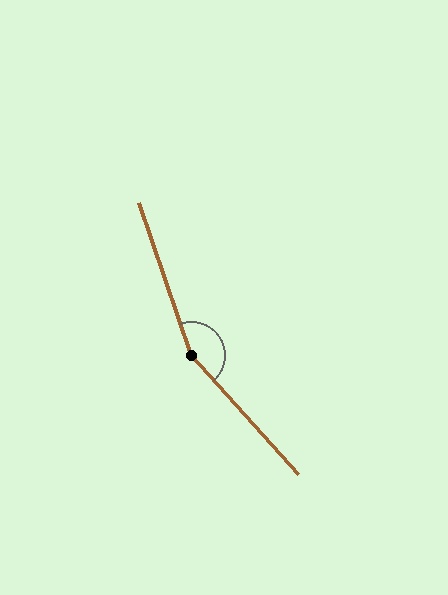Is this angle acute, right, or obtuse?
It is obtuse.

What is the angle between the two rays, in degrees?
Approximately 157 degrees.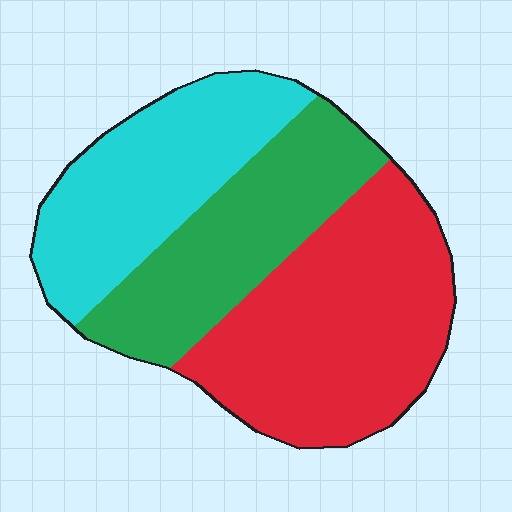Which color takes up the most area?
Red, at roughly 40%.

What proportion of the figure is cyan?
Cyan takes up about one third (1/3) of the figure.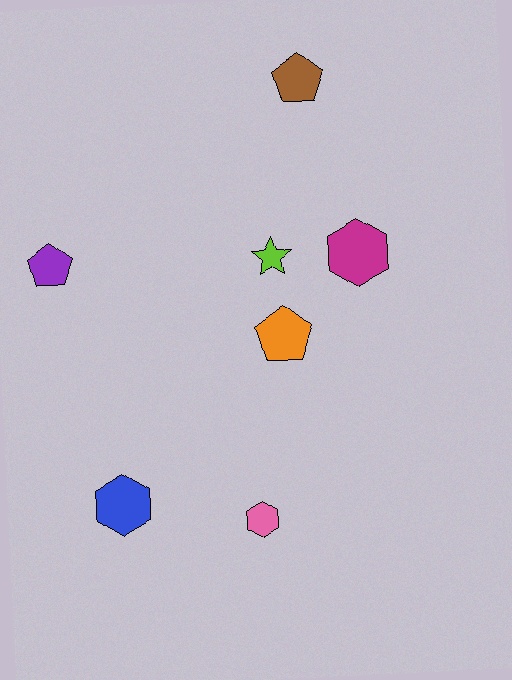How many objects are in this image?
There are 7 objects.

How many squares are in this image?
There are no squares.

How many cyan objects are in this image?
There are no cyan objects.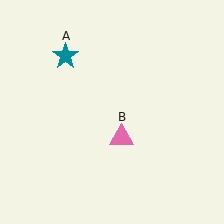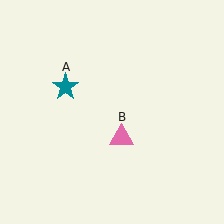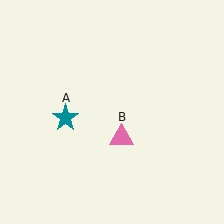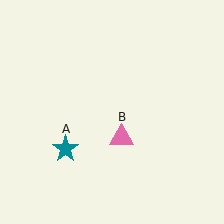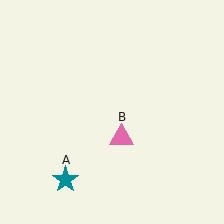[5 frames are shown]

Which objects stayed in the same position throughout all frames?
Pink triangle (object B) remained stationary.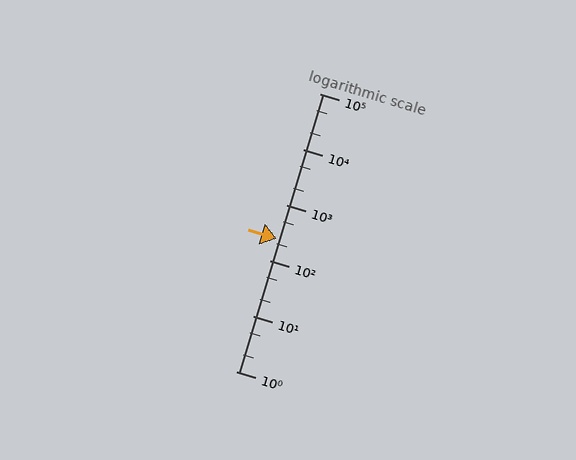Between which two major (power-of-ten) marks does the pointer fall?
The pointer is between 100 and 1000.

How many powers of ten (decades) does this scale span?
The scale spans 5 decades, from 1 to 100000.